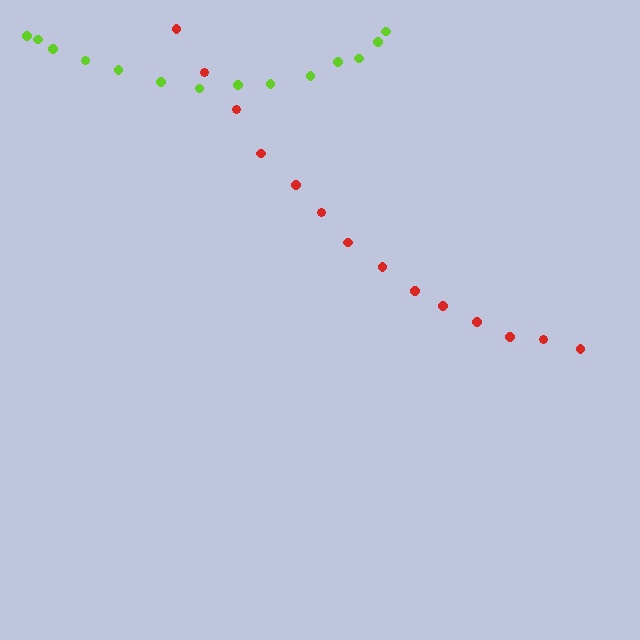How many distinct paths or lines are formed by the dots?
There are 2 distinct paths.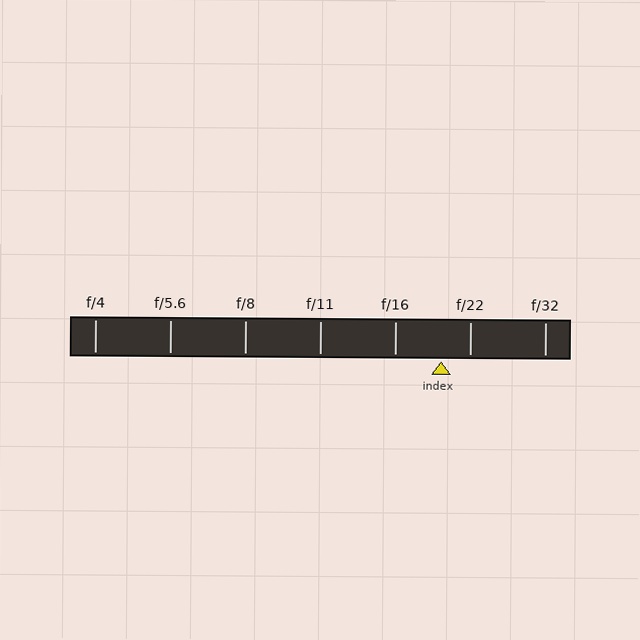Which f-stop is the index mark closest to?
The index mark is closest to f/22.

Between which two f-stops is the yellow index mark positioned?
The index mark is between f/16 and f/22.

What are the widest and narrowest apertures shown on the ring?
The widest aperture shown is f/4 and the narrowest is f/32.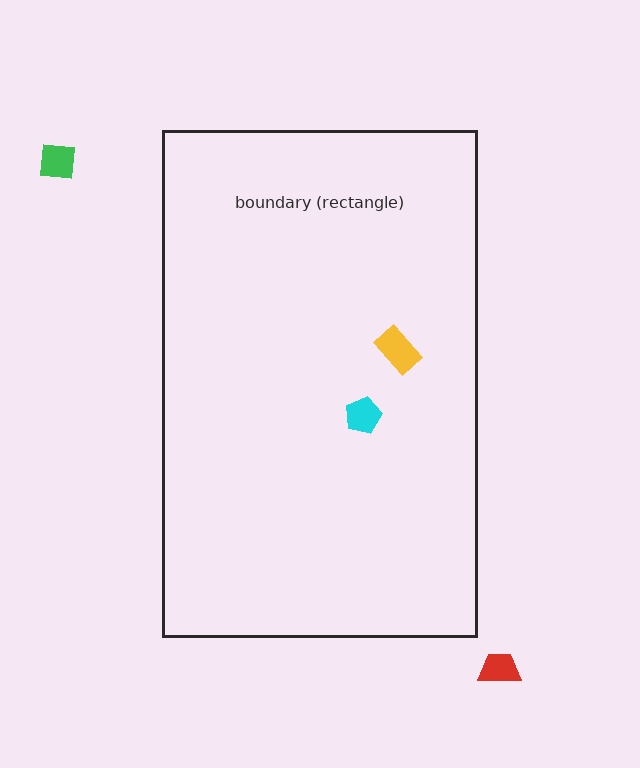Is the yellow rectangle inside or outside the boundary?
Inside.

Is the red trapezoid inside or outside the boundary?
Outside.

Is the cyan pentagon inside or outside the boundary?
Inside.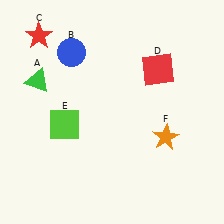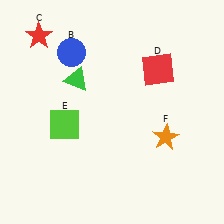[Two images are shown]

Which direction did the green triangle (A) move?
The green triangle (A) moved right.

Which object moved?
The green triangle (A) moved right.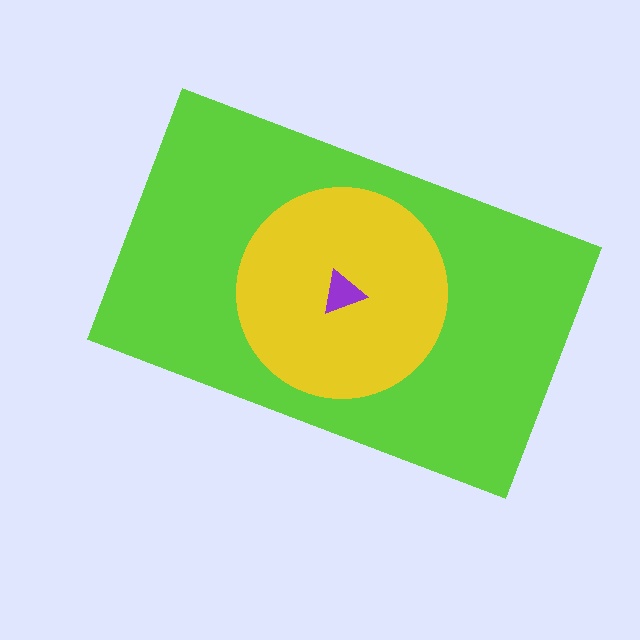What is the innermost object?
The purple triangle.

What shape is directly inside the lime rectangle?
The yellow circle.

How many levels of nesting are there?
3.